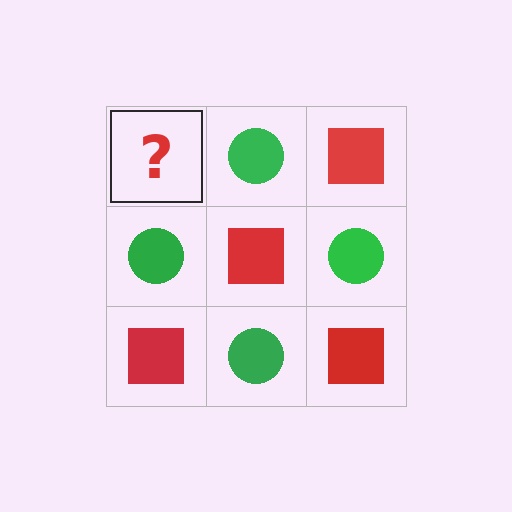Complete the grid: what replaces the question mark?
The question mark should be replaced with a red square.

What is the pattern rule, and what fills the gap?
The rule is that it alternates red square and green circle in a checkerboard pattern. The gap should be filled with a red square.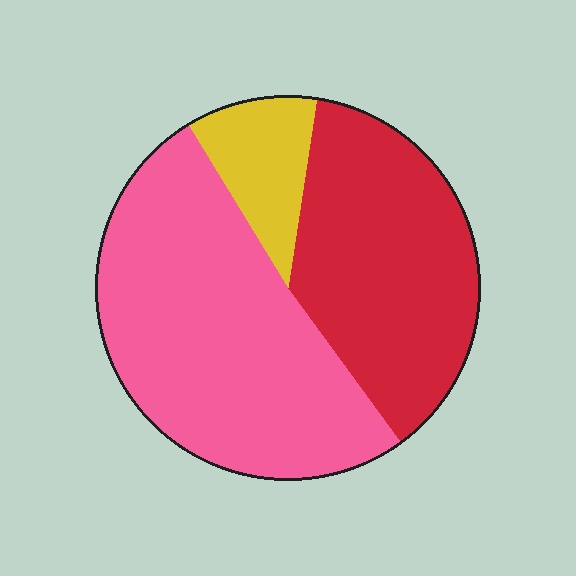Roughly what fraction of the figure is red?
Red takes up about three eighths (3/8) of the figure.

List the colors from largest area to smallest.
From largest to smallest: pink, red, yellow.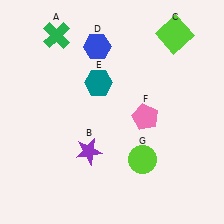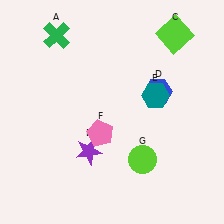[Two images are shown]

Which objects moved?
The objects that moved are: the blue hexagon (D), the teal hexagon (E), the pink pentagon (F).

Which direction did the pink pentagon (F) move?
The pink pentagon (F) moved left.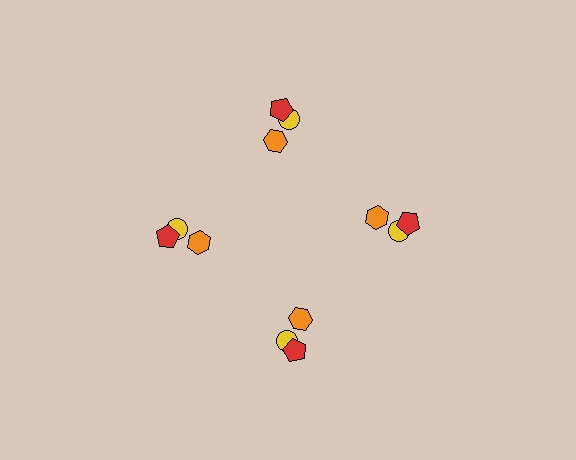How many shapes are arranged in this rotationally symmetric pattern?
There are 12 shapes, arranged in 4 groups of 3.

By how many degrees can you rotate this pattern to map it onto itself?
The pattern maps onto itself every 90 degrees of rotation.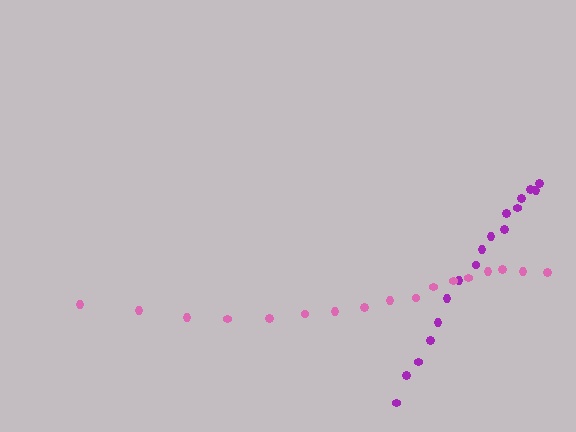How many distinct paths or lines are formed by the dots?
There are 2 distinct paths.